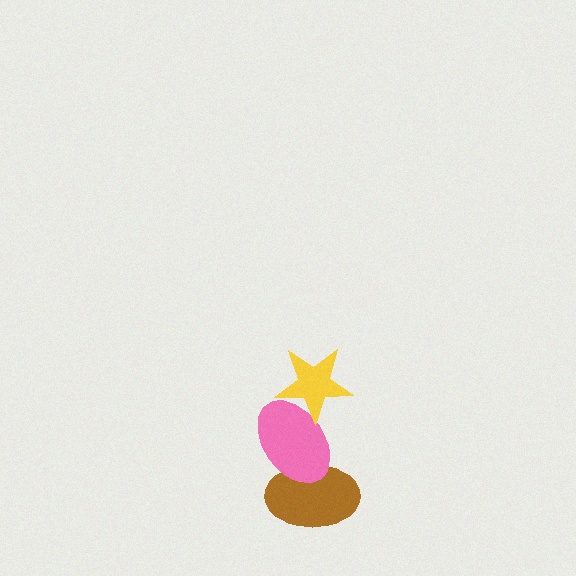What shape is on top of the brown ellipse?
The pink ellipse is on top of the brown ellipse.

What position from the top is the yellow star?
The yellow star is 1st from the top.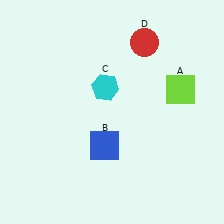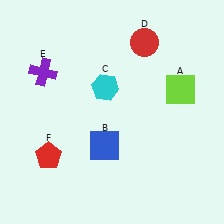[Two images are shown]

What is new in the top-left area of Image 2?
A purple cross (E) was added in the top-left area of Image 2.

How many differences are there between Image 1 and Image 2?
There are 2 differences between the two images.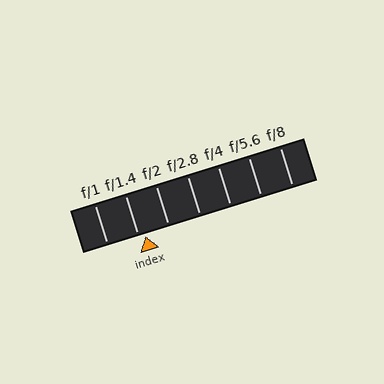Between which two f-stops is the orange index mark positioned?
The index mark is between f/1.4 and f/2.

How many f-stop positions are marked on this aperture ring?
There are 7 f-stop positions marked.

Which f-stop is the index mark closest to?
The index mark is closest to f/1.4.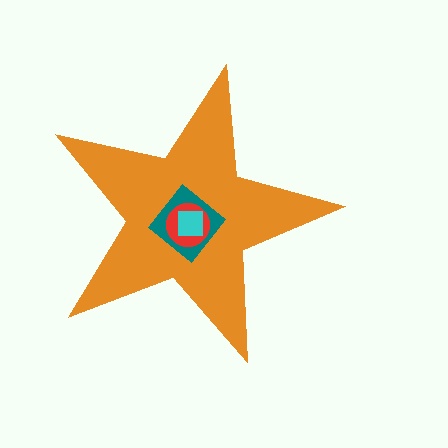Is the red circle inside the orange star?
Yes.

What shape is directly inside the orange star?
The teal diamond.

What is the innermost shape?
The cyan square.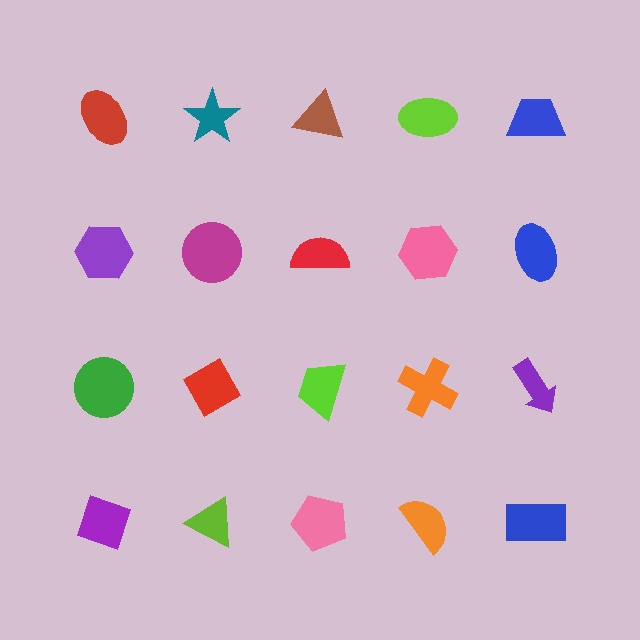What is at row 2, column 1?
A purple hexagon.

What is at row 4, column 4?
An orange semicircle.